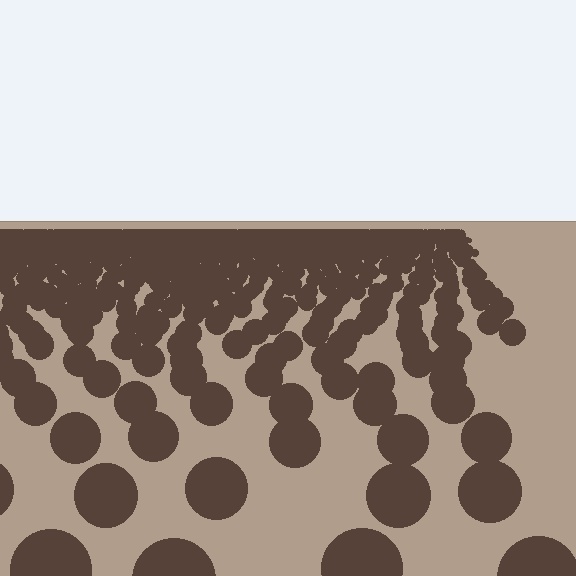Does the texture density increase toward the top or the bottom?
Density increases toward the top.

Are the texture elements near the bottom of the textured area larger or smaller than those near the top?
Larger. Near the bottom, elements are closer to the viewer and appear at a bigger on-screen size.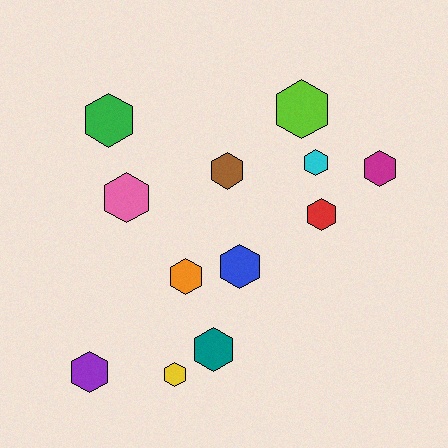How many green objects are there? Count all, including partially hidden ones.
There is 1 green object.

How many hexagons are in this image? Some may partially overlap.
There are 12 hexagons.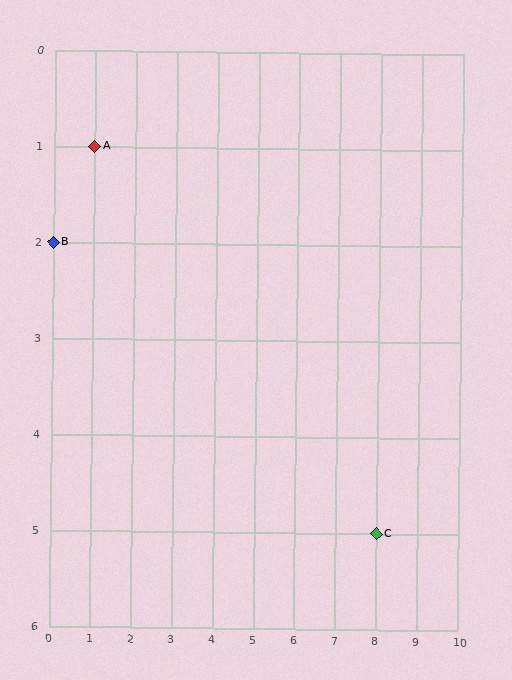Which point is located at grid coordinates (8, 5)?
Point C is at (8, 5).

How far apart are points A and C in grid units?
Points A and C are 7 columns and 4 rows apart (about 8.1 grid units diagonally).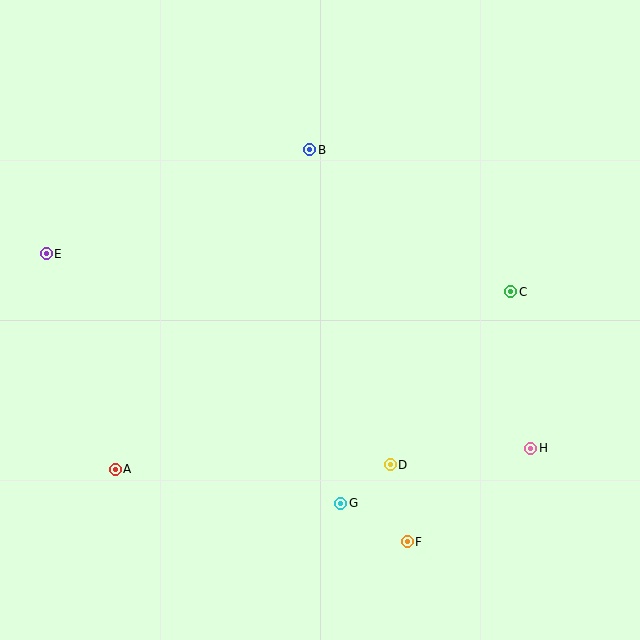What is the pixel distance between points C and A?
The distance between C and A is 433 pixels.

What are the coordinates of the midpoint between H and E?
The midpoint between H and E is at (289, 351).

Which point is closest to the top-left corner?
Point E is closest to the top-left corner.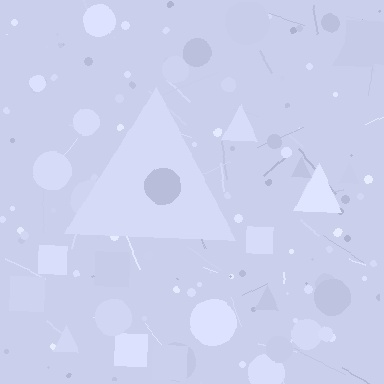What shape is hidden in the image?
A triangle is hidden in the image.